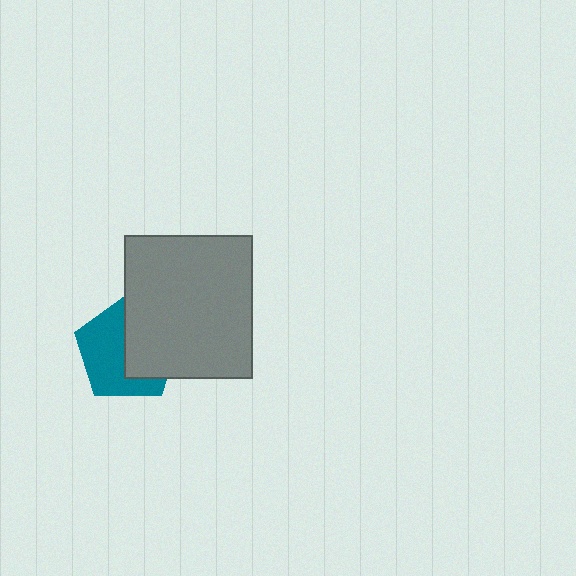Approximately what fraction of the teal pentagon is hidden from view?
Roughly 47% of the teal pentagon is hidden behind the gray rectangle.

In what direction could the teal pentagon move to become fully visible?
The teal pentagon could move left. That would shift it out from behind the gray rectangle entirely.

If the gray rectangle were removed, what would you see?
You would see the complete teal pentagon.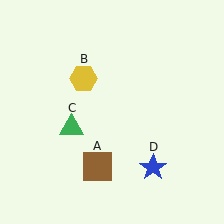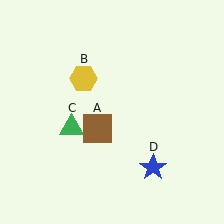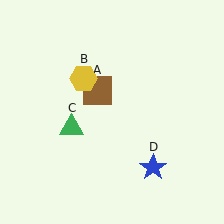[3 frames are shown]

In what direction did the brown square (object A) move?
The brown square (object A) moved up.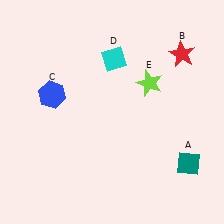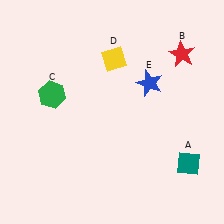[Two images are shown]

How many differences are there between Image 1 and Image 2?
There are 3 differences between the two images.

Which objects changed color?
C changed from blue to green. D changed from cyan to yellow. E changed from lime to blue.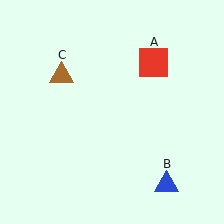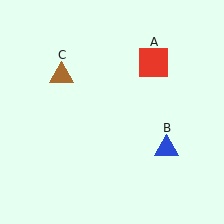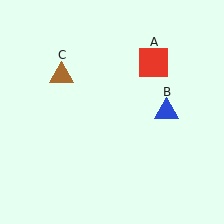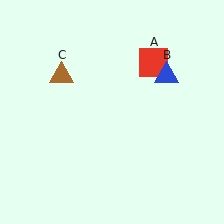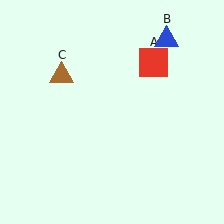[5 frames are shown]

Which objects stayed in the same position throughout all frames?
Red square (object A) and brown triangle (object C) remained stationary.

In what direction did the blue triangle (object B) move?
The blue triangle (object B) moved up.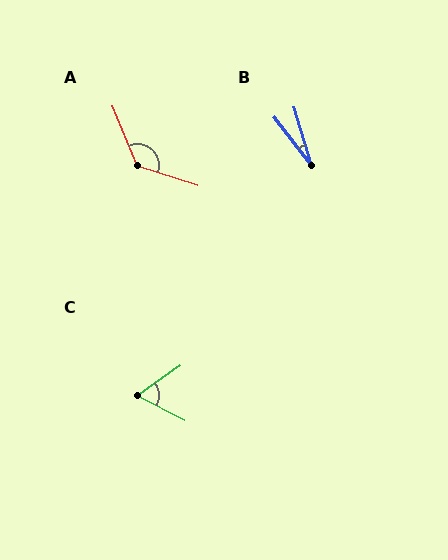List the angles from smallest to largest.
B (20°), C (61°), A (131°).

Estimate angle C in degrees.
Approximately 61 degrees.